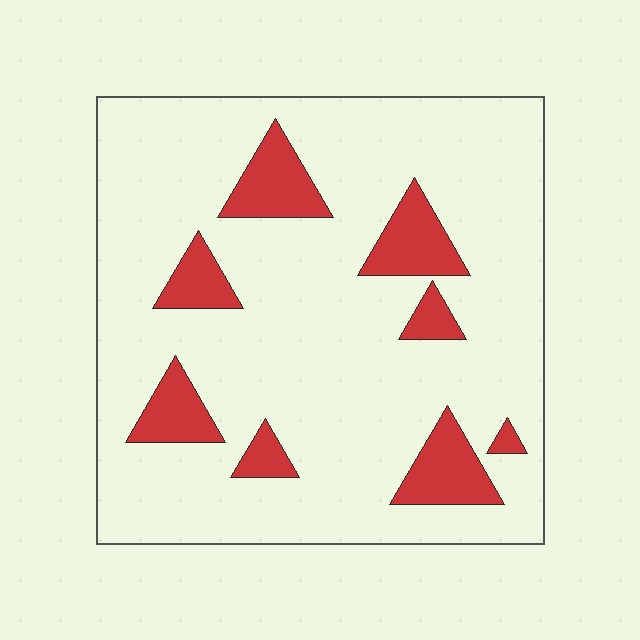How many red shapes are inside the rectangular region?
8.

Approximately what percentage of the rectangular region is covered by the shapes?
Approximately 15%.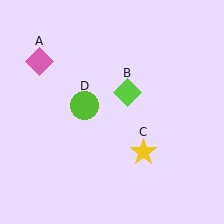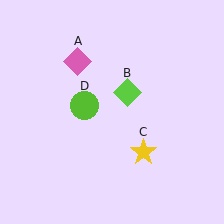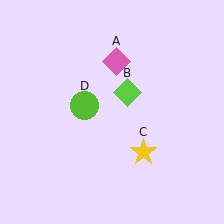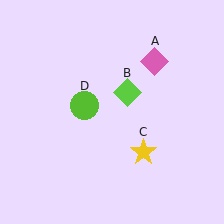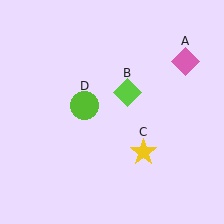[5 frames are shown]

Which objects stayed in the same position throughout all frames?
Lime diamond (object B) and yellow star (object C) and lime circle (object D) remained stationary.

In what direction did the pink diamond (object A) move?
The pink diamond (object A) moved right.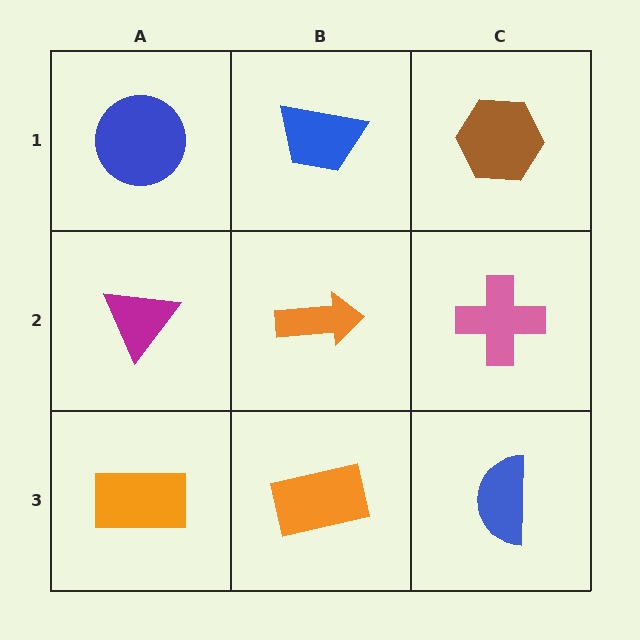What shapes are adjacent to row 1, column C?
A pink cross (row 2, column C), a blue trapezoid (row 1, column B).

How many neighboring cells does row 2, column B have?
4.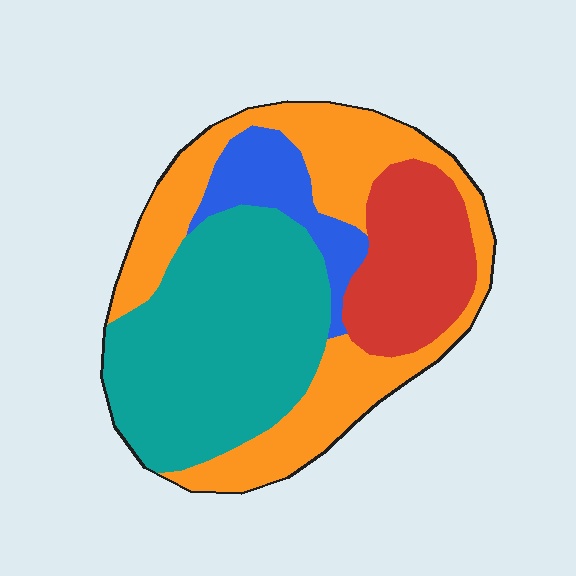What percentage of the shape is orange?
Orange takes up between a quarter and a half of the shape.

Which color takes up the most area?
Teal, at roughly 40%.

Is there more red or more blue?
Red.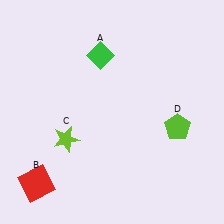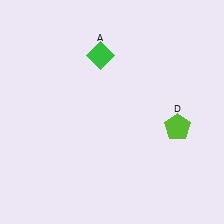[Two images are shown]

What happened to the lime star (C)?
The lime star (C) was removed in Image 2. It was in the bottom-left area of Image 1.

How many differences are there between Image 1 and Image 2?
There are 2 differences between the two images.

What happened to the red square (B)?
The red square (B) was removed in Image 2. It was in the bottom-left area of Image 1.